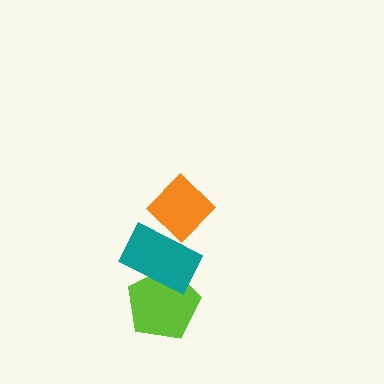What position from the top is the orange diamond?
The orange diamond is 1st from the top.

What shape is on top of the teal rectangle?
The orange diamond is on top of the teal rectangle.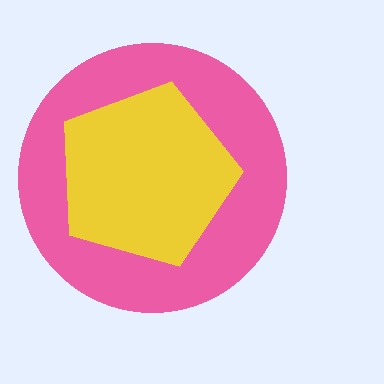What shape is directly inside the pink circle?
The yellow pentagon.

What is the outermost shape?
The pink circle.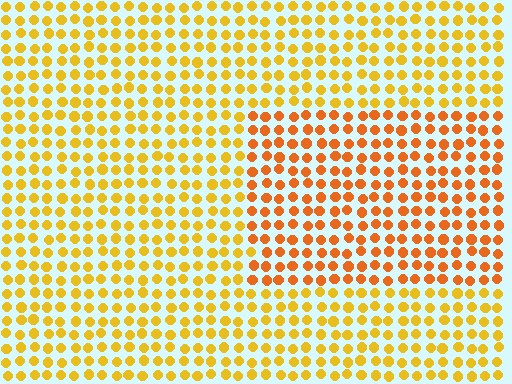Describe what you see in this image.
The image is filled with small yellow elements in a uniform arrangement. A rectangle-shaped region is visible where the elements are tinted to a slightly different hue, forming a subtle color boundary.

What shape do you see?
I see a rectangle.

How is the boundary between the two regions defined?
The boundary is defined purely by a slight shift in hue (about 26 degrees). Spacing, size, and orientation are identical on both sides.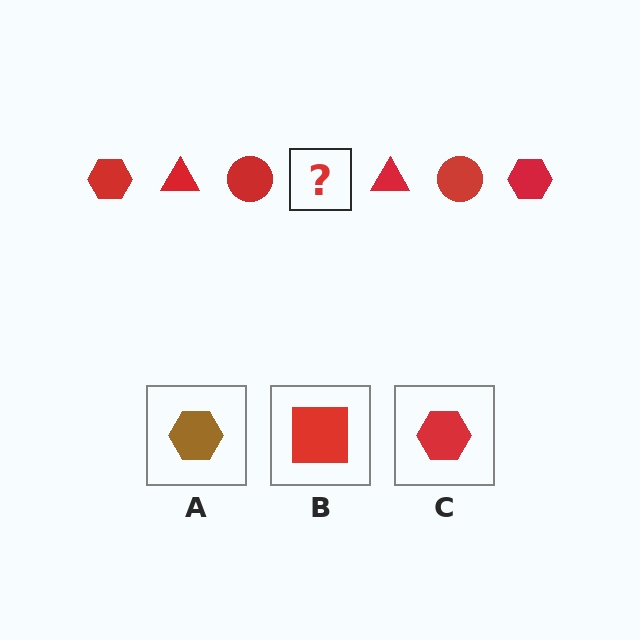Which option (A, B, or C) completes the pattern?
C.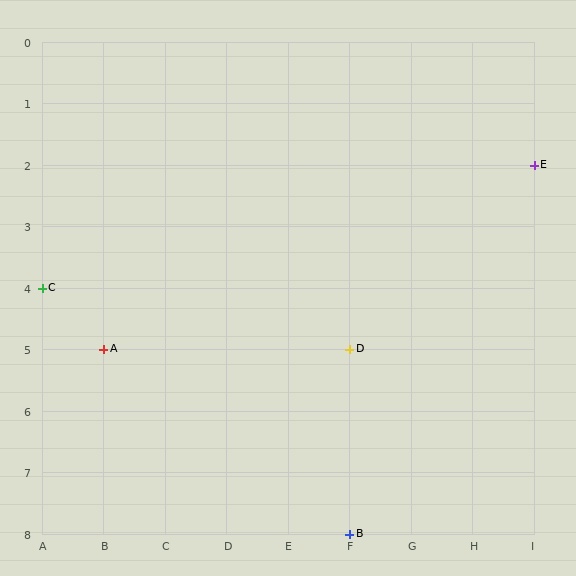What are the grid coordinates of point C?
Point C is at grid coordinates (A, 4).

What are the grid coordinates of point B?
Point B is at grid coordinates (F, 8).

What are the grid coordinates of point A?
Point A is at grid coordinates (B, 5).